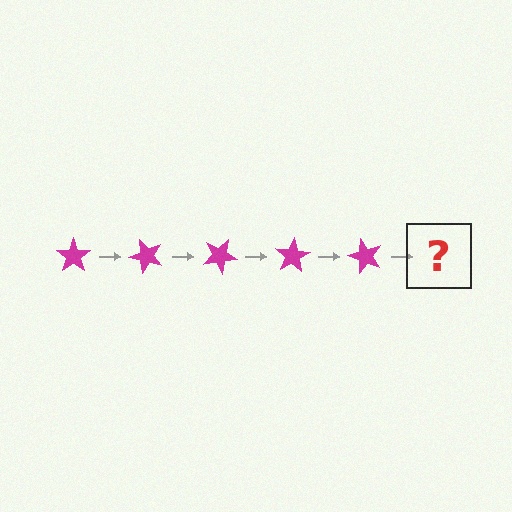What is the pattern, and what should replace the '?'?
The pattern is that the star rotates 50 degrees each step. The '?' should be a magenta star rotated 250 degrees.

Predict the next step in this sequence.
The next step is a magenta star rotated 250 degrees.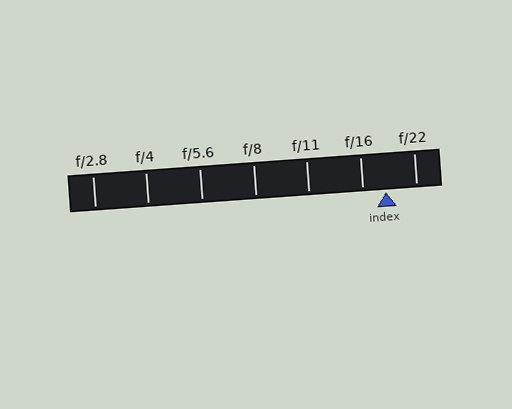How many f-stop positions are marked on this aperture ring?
There are 7 f-stop positions marked.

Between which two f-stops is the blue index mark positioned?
The index mark is between f/16 and f/22.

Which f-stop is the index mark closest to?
The index mark is closest to f/16.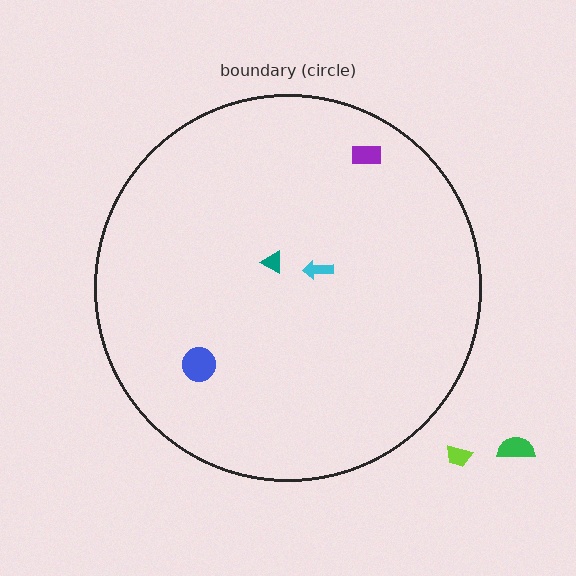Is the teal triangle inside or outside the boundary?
Inside.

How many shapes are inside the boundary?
4 inside, 2 outside.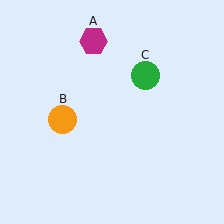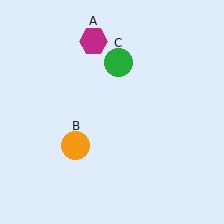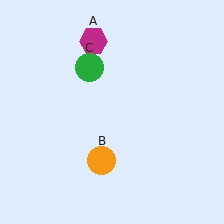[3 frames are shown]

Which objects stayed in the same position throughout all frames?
Magenta hexagon (object A) remained stationary.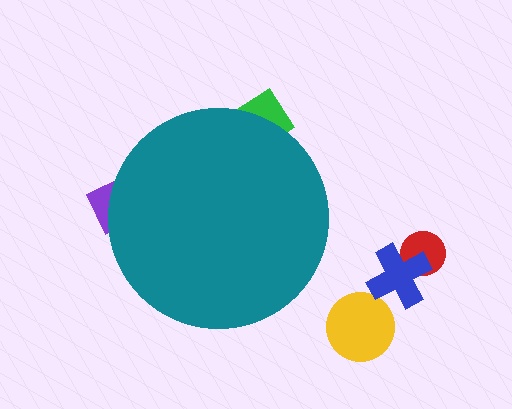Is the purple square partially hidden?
Yes, the purple square is partially hidden behind the teal circle.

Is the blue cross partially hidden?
No, the blue cross is fully visible.